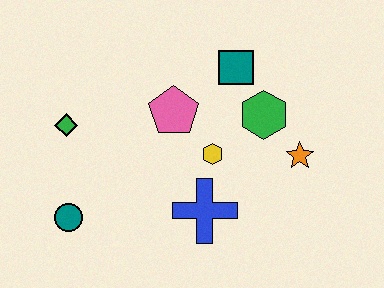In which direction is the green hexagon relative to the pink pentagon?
The green hexagon is to the right of the pink pentagon.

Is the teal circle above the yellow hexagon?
No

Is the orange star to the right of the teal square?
Yes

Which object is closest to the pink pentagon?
The yellow hexagon is closest to the pink pentagon.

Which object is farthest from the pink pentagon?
The teal circle is farthest from the pink pentagon.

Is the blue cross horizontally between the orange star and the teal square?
No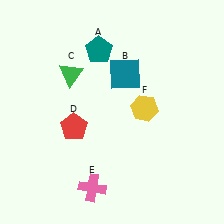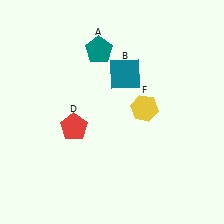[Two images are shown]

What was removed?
The pink cross (E), the green triangle (C) were removed in Image 2.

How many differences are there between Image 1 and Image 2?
There are 2 differences between the two images.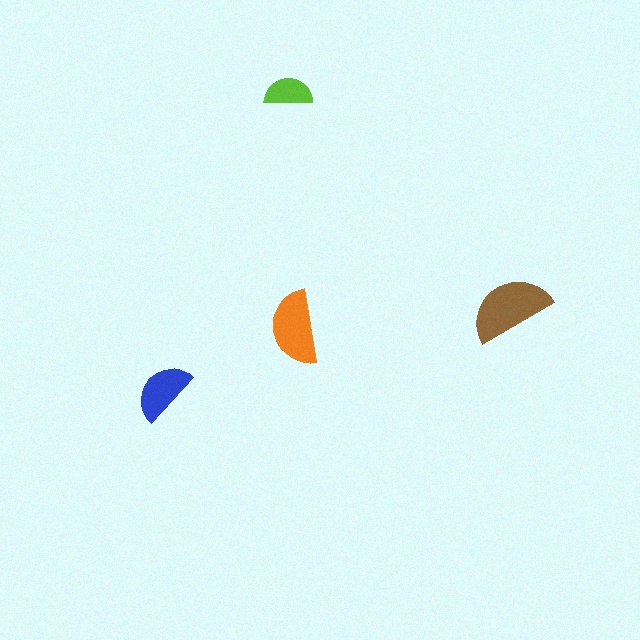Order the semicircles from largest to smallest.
the brown one, the orange one, the blue one, the lime one.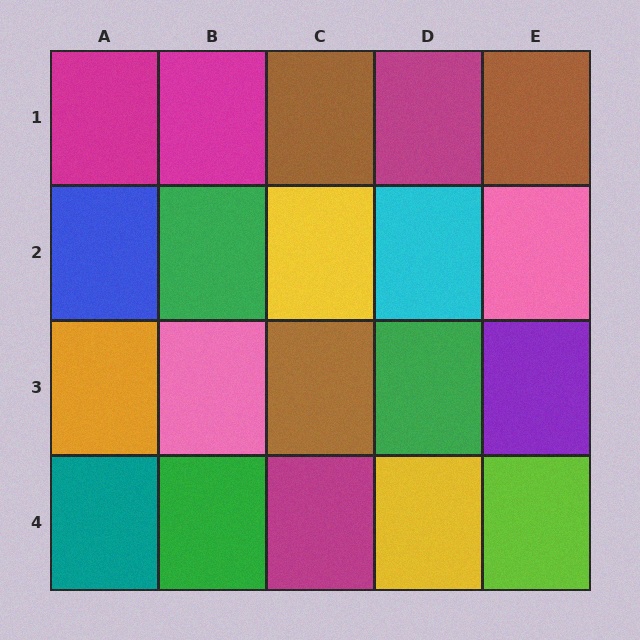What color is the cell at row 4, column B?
Green.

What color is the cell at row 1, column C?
Brown.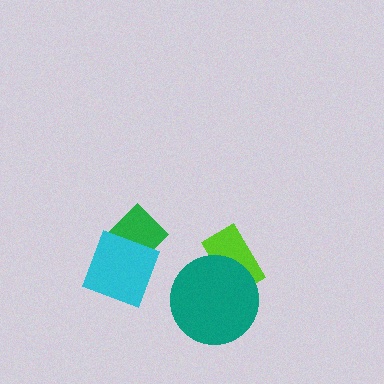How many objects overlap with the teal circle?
1 object overlaps with the teal circle.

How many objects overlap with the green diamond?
1 object overlaps with the green diamond.